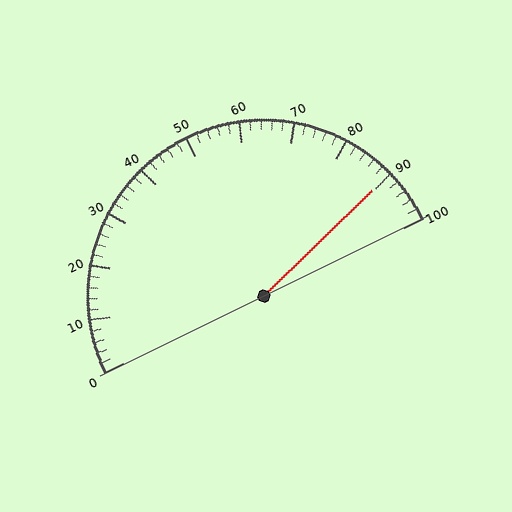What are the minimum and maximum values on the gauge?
The gauge ranges from 0 to 100.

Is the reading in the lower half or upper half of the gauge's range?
The reading is in the upper half of the range (0 to 100).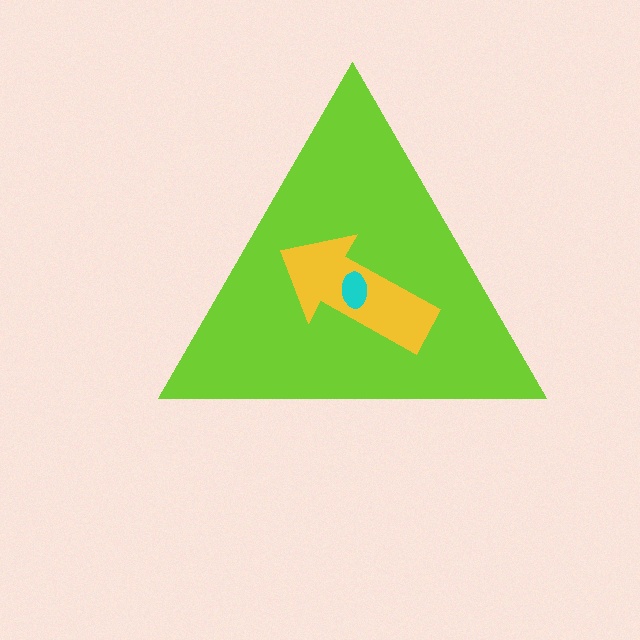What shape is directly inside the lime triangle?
The yellow arrow.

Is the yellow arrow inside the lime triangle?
Yes.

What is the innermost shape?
The cyan ellipse.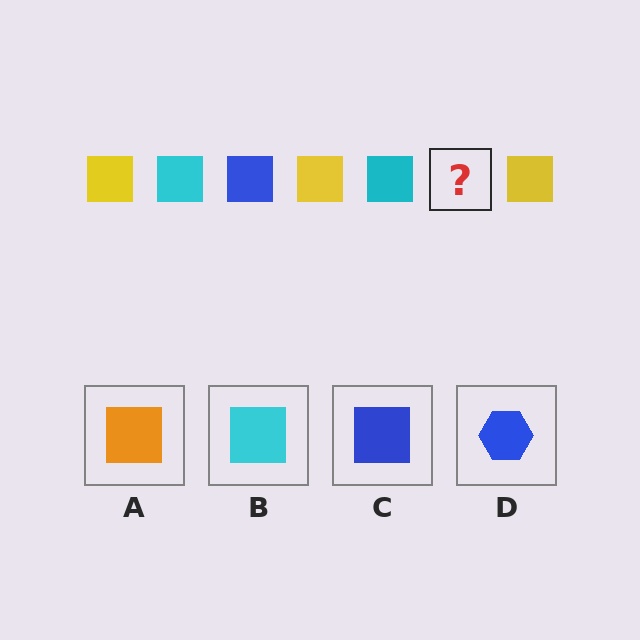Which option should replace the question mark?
Option C.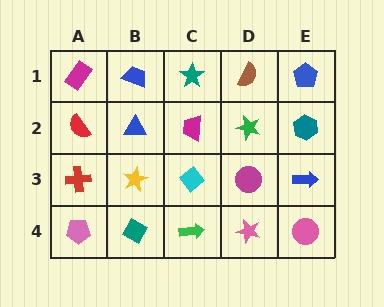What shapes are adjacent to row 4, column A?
A red cross (row 3, column A), a teal diamond (row 4, column B).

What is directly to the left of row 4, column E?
A pink star.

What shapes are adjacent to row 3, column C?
A magenta trapezoid (row 2, column C), a green arrow (row 4, column C), a yellow star (row 3, column B), a magenta circle (row 3, column D).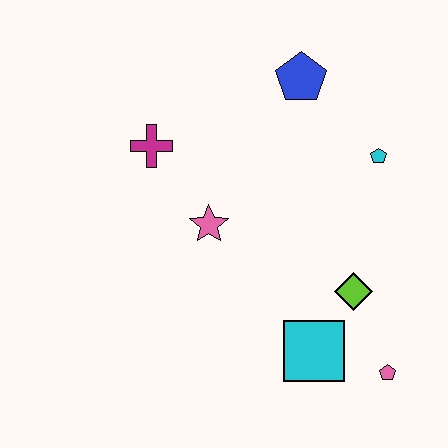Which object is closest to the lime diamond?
The cyan square is closest to the lime diamond.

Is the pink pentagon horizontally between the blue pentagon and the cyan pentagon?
No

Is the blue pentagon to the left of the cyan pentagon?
Yes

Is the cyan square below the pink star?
Yes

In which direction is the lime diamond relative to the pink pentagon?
The lime diamond is above the pink pentagon.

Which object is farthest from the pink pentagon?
The magenta cross is farthest from the pink pentagon.